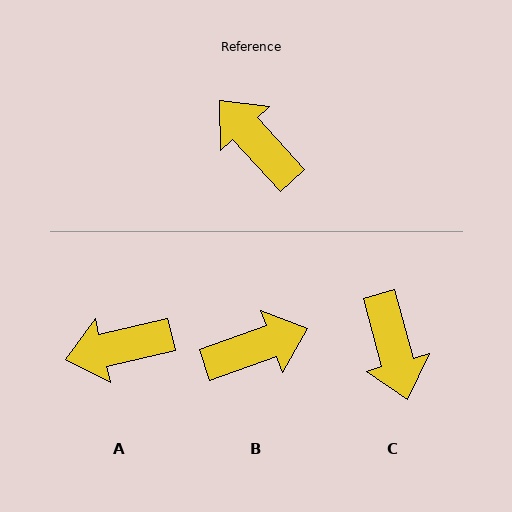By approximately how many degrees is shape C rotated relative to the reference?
Approximately 153 degrees counter-clockwise.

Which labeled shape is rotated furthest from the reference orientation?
C, about 153 degrees away.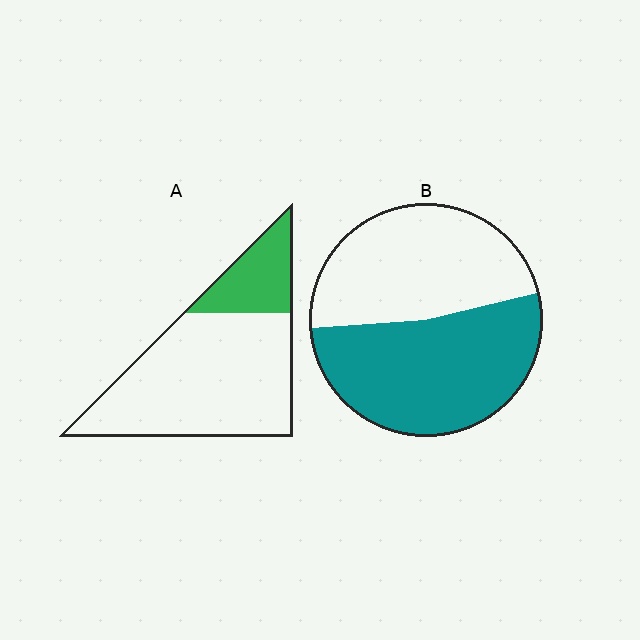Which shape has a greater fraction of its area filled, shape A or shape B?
Shape B.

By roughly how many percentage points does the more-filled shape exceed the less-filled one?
By roughly 30 percentage points (B over A).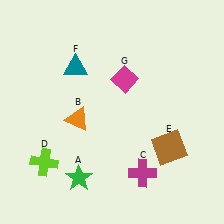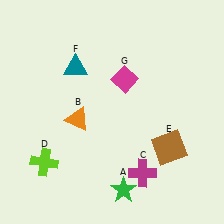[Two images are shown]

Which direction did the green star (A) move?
The green star (A) moved right.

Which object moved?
The green star (A) moved right.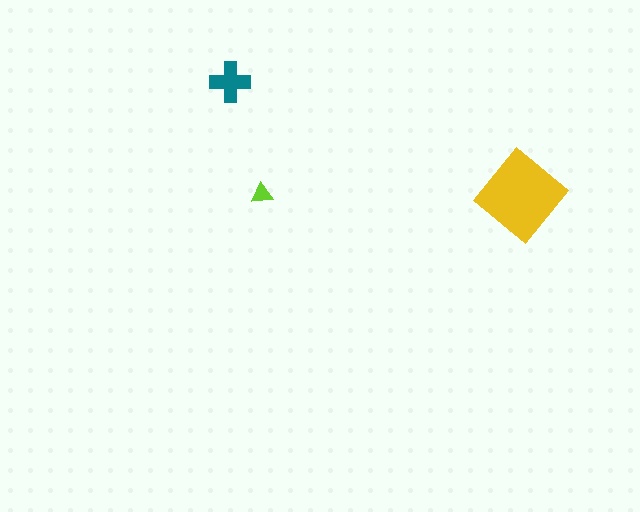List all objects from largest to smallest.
The yellow diamond, the teal cross, the lime triangle.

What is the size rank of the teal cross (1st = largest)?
2nd.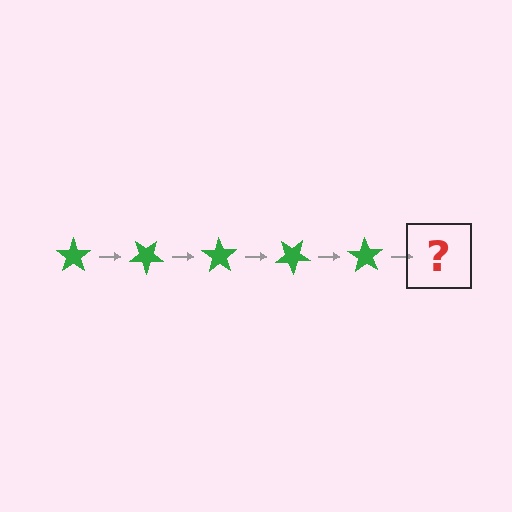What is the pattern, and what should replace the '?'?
The pattern is that the star rotates 35 degrees each step. The '?' should be a green star rotated 175 degrees.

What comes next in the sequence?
The next element should be a green star rotated 175 degrees.